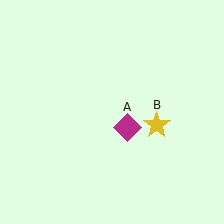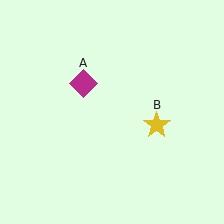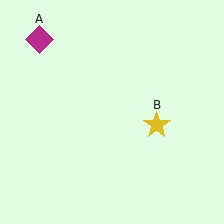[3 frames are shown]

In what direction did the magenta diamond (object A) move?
The magenta diamond (object A) moved up and to the left.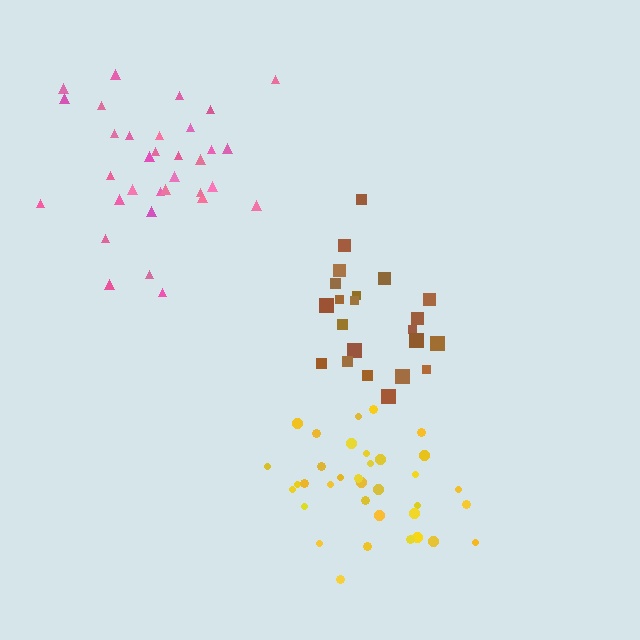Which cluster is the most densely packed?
Yellow.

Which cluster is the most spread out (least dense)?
Pink.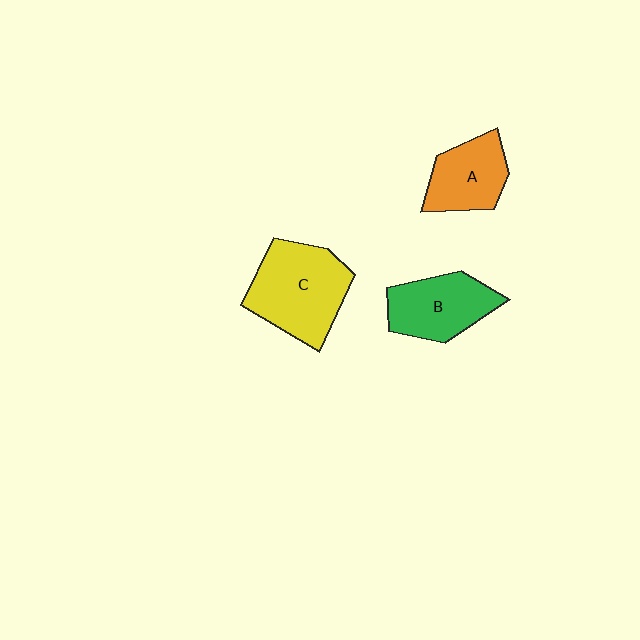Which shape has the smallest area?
Shape A (orange).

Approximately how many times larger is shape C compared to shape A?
Approximately 1.5 times.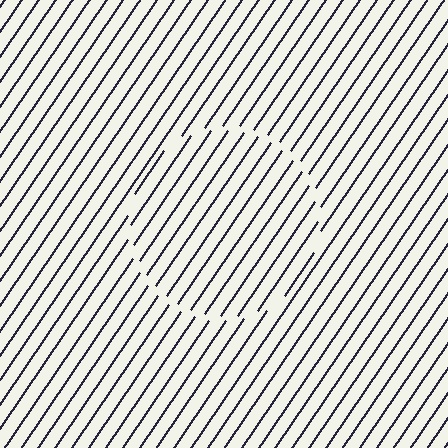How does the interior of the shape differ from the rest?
The interior of the shape contains the same grating, shifted by half a period — the contour is defined by the phase discontinuity where line-ends from the inner and outer gratings abut.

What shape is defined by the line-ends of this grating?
An illusory circle. The interior of the shape contains the same grating, shifted by half a period — the contour is defined by the phase discontinuity where line-ends from the inner and outer gratings abut.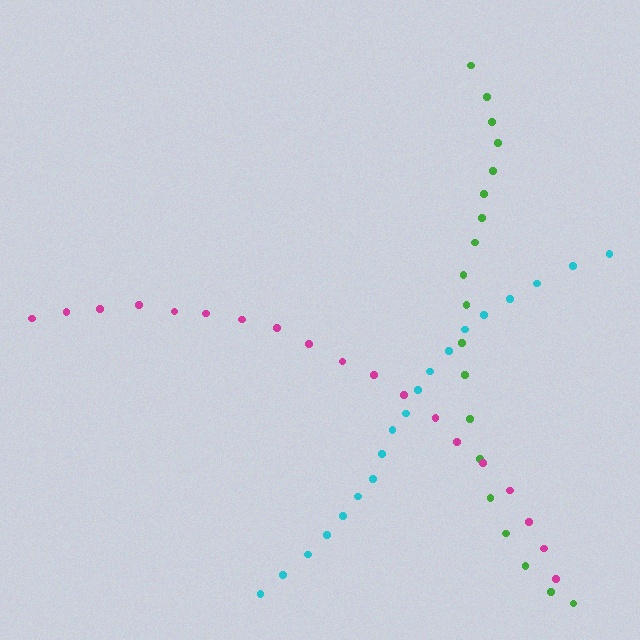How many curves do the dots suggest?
There are 3 distinct paths.